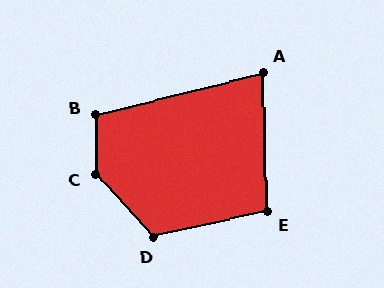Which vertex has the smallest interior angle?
A, at approximately 77 degrees.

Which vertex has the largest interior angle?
C, at approximately 138 degrees.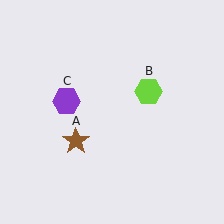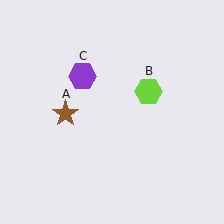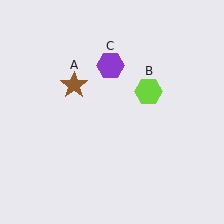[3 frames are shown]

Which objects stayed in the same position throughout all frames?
Lime hexagon (object B) remained stationary.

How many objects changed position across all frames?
2 objects changed position: brown star (object A), purple hexagon (object C).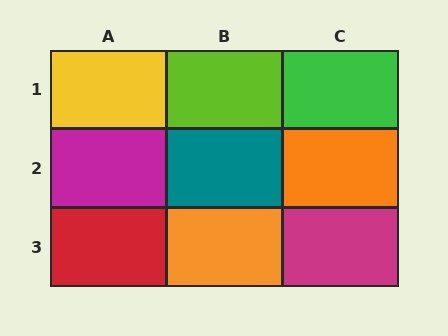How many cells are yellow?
1 cell is yellow.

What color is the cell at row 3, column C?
Magenta.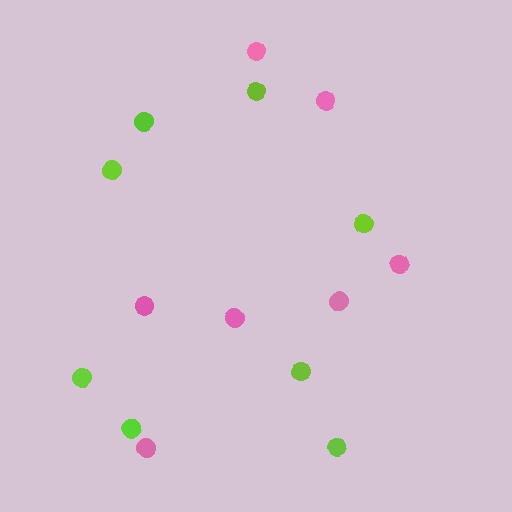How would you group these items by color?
There are 2 groups: one group of pink circles (7) and one group of lime circles (8).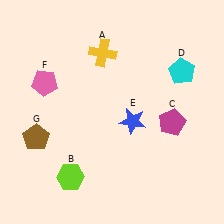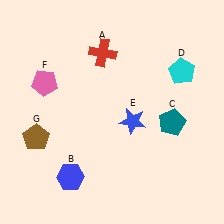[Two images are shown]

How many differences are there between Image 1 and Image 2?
There are 3 differences between the two images.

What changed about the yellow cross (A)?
In Image 1, A is yellow. In Image 2, it changed to red.